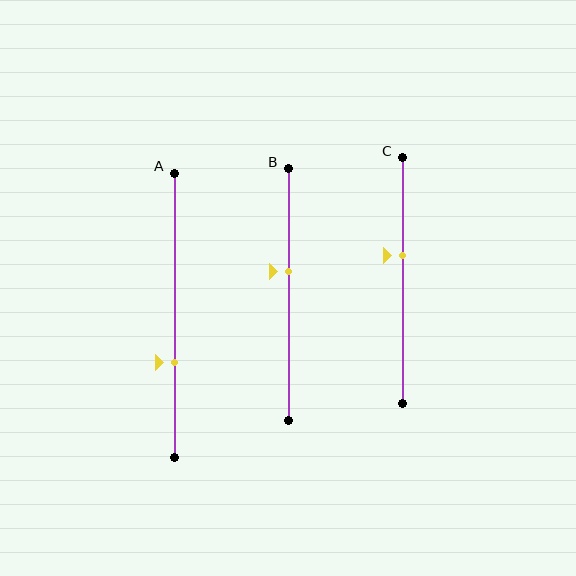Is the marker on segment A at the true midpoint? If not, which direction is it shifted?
No, the marker on segment A is shifted downward by about 17% of the segment length.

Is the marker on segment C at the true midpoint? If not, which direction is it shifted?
No, the marker on segment C is shifted upward by about 10% of the segment length.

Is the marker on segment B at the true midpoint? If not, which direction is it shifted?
No, the marker on segment B is shifted upward by about 9% of the segment length.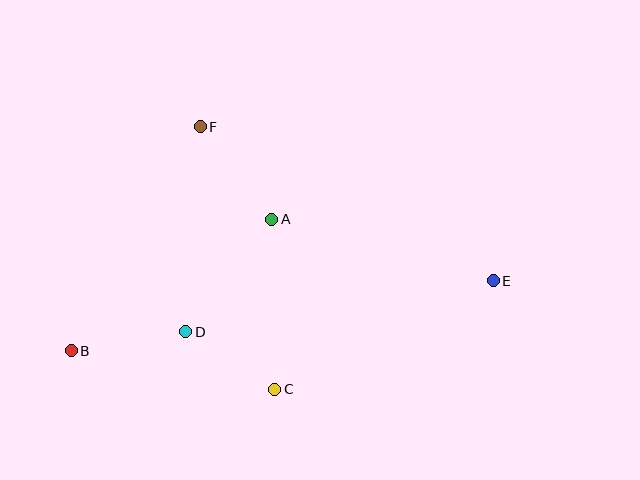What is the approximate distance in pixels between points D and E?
The distance between D and E is approximately 312 pixels.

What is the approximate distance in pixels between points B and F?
The distance between B and F is approximately 259 pixels.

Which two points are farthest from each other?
Points B and E are farthest from each other.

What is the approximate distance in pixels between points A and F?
The distance between A and F is approximately 117 pixels.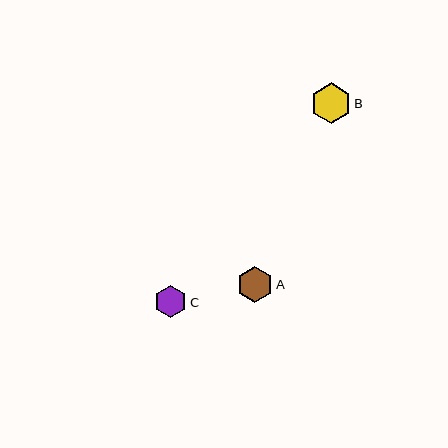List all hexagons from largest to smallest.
From largest to smallest: B, A, C.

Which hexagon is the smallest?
Hexagon C is the smallest with a size of approximately 33 pixels.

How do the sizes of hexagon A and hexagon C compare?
Hexagon A and hexagon C are approximately the same size.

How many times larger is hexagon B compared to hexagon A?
Hexagon B is approximately 1.1 times the size of hexagon A.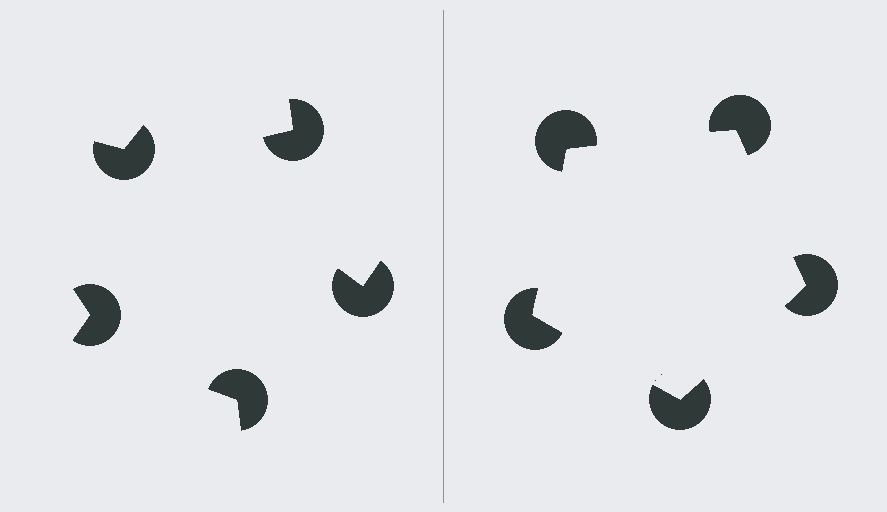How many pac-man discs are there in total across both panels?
10 — 5 on each side.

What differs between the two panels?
The pac-man discs are positioned identically on both sides; only the wedge orientations differ. On the right they align to a pentagon; on the left they are misaligned.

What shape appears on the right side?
An illusory pentagon.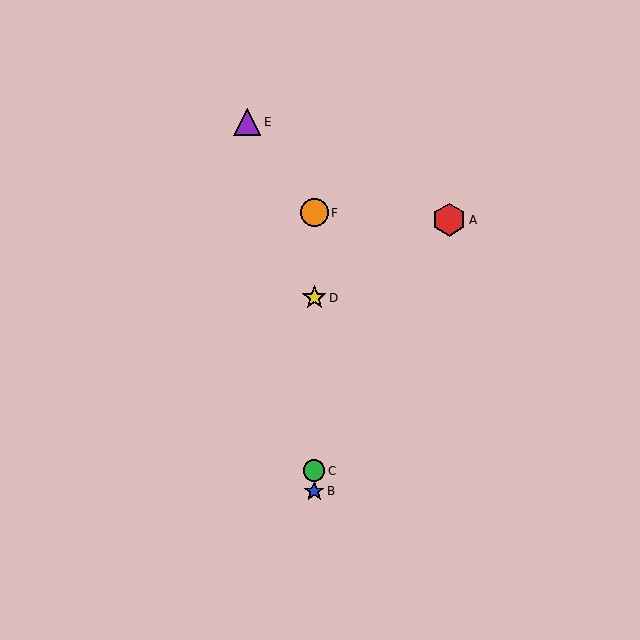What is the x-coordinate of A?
Object A is at x≈449.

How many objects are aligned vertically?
4 objects (B, C, D, F) are aligned vertically.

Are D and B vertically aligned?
Yes, both are at x≈314.